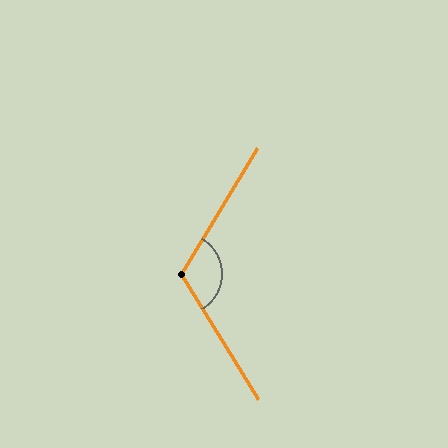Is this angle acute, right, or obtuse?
It is obtuse.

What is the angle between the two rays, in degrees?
Approximately 117 degrees.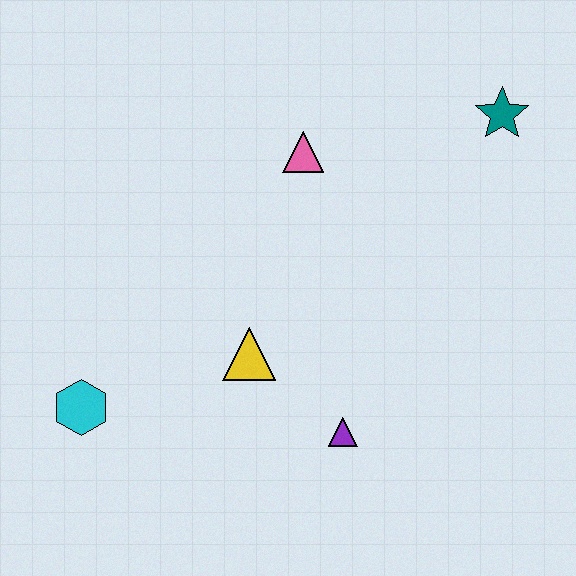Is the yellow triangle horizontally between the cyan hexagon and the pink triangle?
Yes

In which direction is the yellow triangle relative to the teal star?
The yellow triangle is to the left of the teal star.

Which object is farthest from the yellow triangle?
The teal star is farthest from the yellow triangle.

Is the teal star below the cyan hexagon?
No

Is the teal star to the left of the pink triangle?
No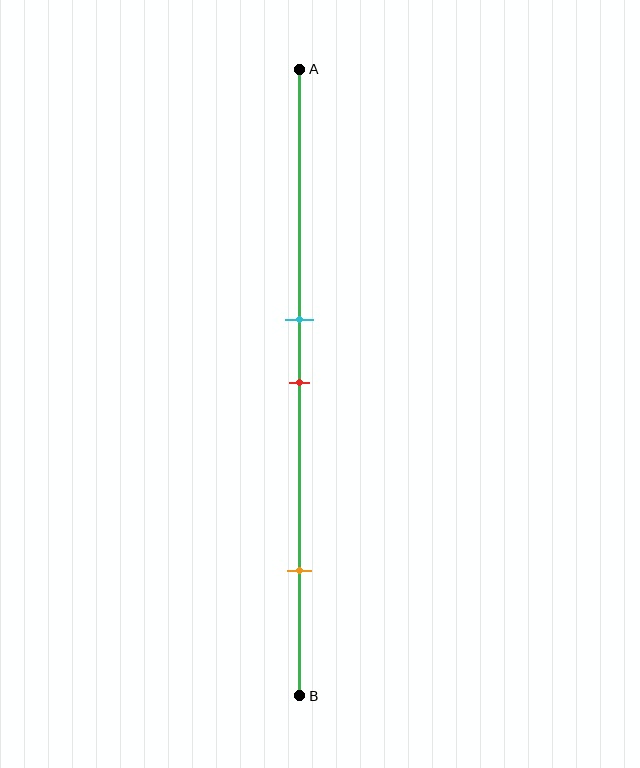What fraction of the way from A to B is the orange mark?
The orange mark is approximately 80% (0.8) of the way from A to B.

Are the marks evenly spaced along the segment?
No, the marks are not evenly spaced.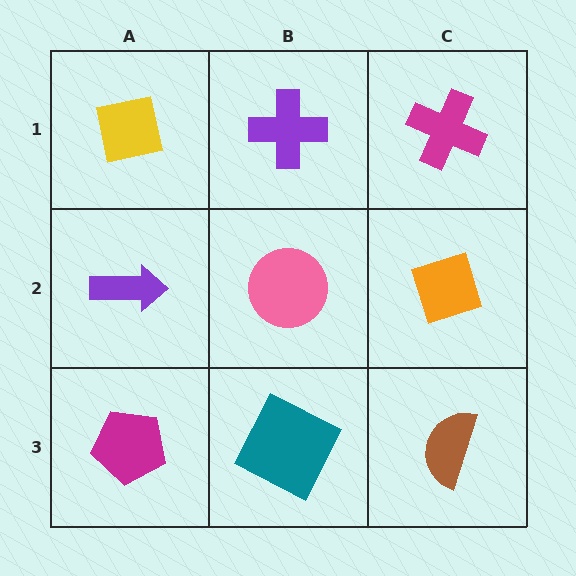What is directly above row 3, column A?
A purple arrow.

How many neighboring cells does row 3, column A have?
2.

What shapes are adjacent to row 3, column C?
An orange diamond (row 2, column C), a teal square (row 3, column B).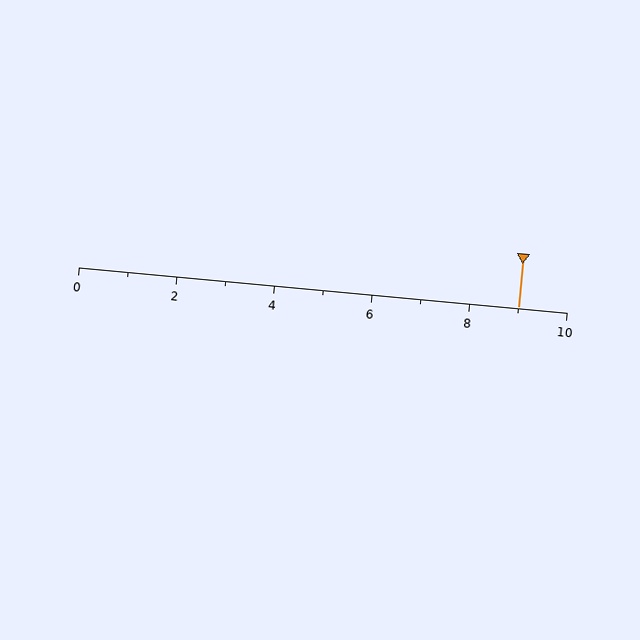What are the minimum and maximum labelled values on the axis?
The axis runs from 0 to 10.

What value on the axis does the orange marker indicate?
The marker indicates approximately 9.